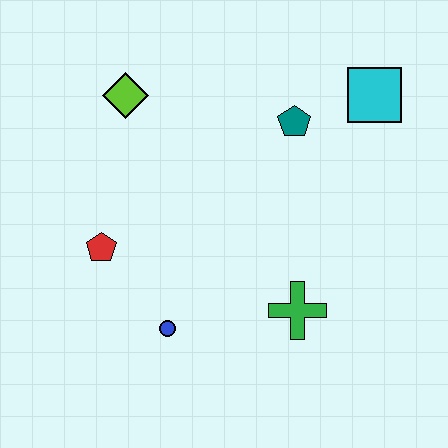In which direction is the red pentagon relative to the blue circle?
The red pentagon is above the blue circle.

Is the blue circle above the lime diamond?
No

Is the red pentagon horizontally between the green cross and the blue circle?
No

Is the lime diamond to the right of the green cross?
No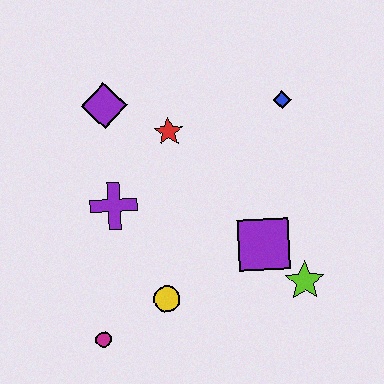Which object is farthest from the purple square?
The purple diamond is farthest from the purple square.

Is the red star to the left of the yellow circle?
No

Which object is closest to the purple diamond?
The red star is closest to the purple diamond.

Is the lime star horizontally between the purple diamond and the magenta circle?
No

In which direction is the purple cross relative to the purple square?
The purple cross is to the left of the purple square.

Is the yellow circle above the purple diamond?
No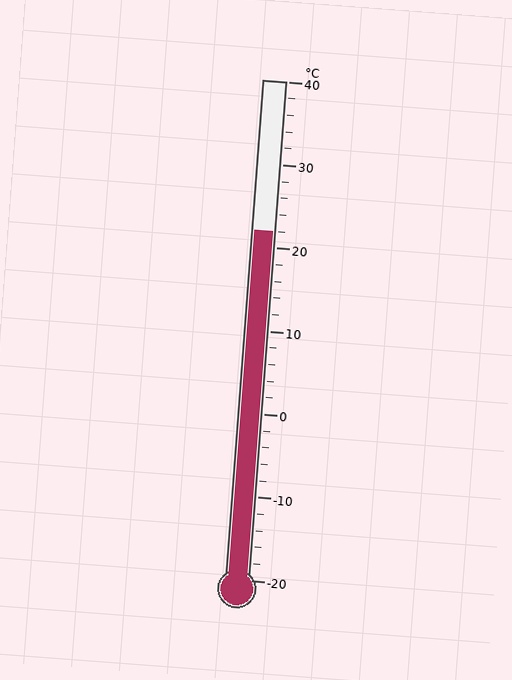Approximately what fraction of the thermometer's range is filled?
The thermometer is filled to approximately 70% of its range.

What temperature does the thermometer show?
The thermometer shows approximately 22°C.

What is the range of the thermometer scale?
The thermometer scale ranges from -20°C to 40°C.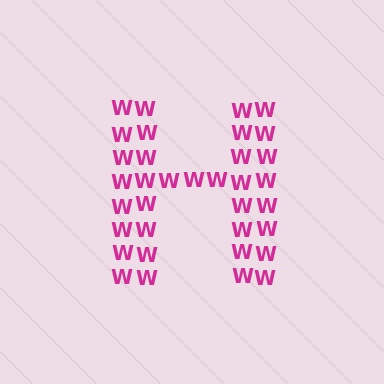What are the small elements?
The small elements are letter W's.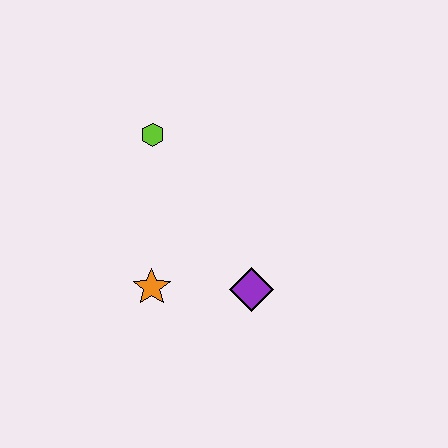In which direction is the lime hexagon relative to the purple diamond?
The lime hexagon is above the purple diamond.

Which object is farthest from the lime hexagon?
The purple diamond is farthest from the lime hexagon.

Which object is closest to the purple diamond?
The orange star is closest to the purple diamond.